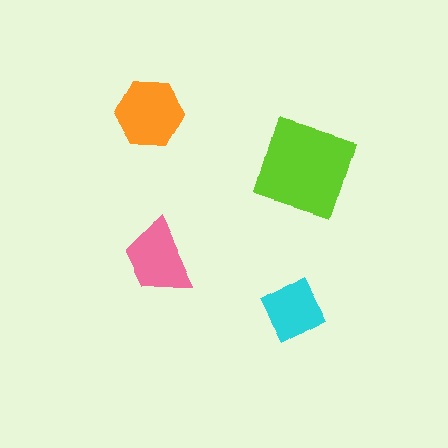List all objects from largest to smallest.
The lime diamond, the orange hexagon, the pink trapezoid, the cyan square.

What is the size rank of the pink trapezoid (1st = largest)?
3rd.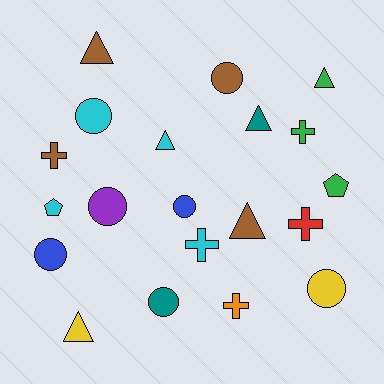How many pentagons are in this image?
There are 2 pentagons.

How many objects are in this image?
There are 20 objects.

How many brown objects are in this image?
There are 4 brown objects.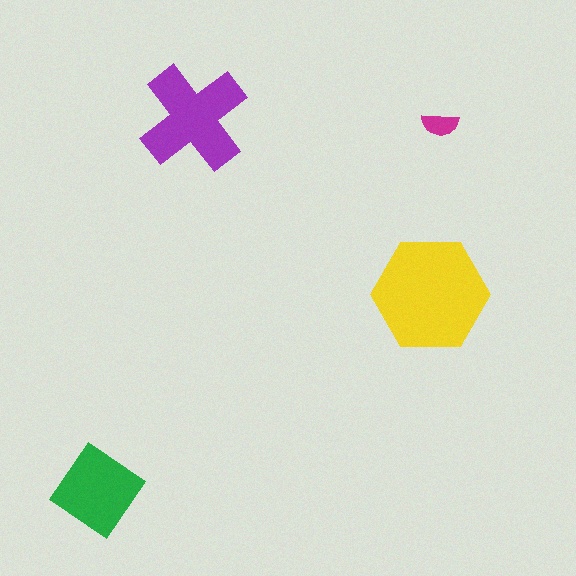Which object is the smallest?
The magenta semicircle.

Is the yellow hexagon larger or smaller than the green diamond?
Larger.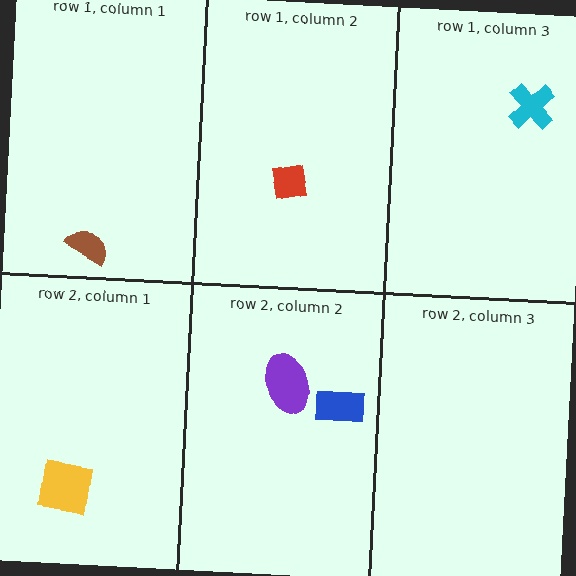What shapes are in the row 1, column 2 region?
The red square.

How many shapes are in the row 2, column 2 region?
2.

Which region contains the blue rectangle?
The row 2, column 2 region.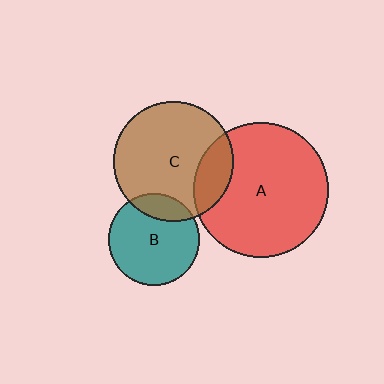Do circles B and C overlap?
Yes.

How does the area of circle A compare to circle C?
Approximately 1.3 times.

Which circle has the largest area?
Circle A (red).